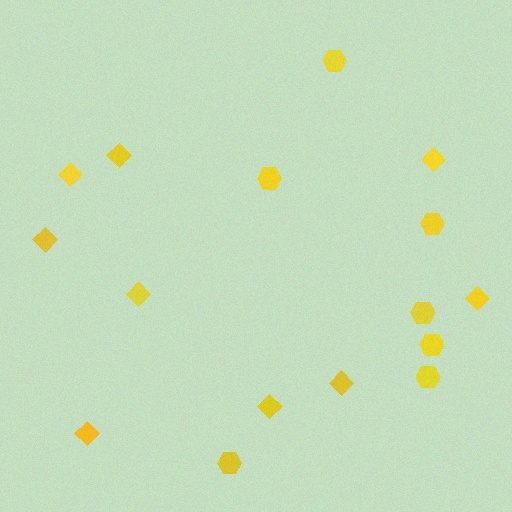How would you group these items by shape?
There are 2 groups: one group of diamonds (9) and one group of hexagons (7).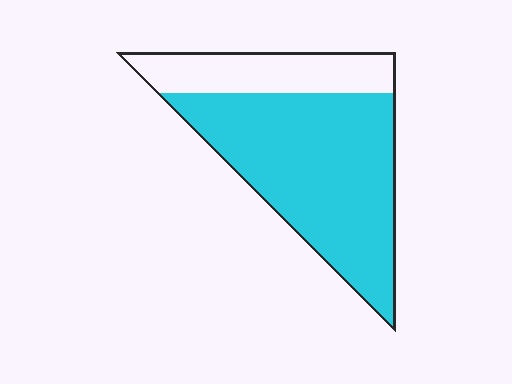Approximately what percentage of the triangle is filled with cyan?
Approximately 75%.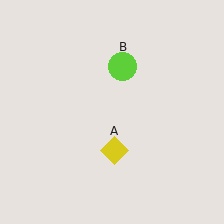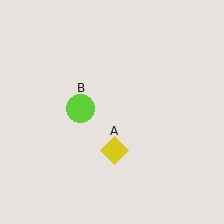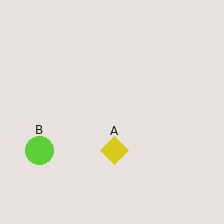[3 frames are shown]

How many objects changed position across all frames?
1 object changed position: lime circle (object B).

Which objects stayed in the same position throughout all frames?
Yellow diamond (object A) remained stationary.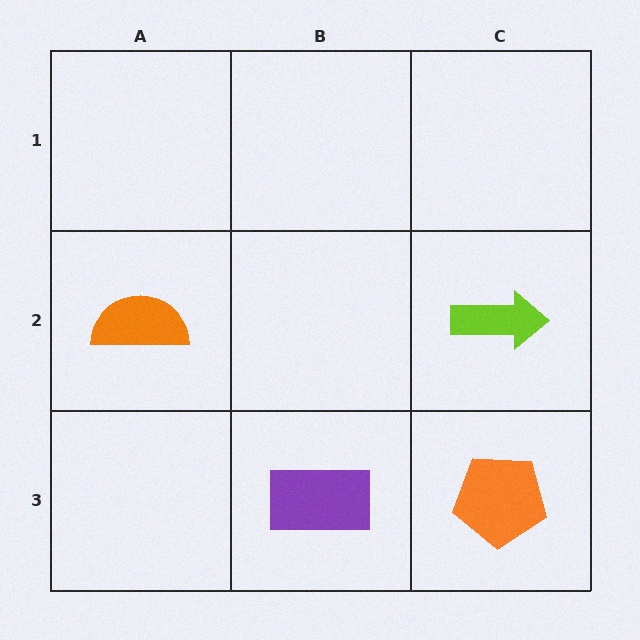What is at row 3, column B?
A purple rectangle.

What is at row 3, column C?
An orange pentagon.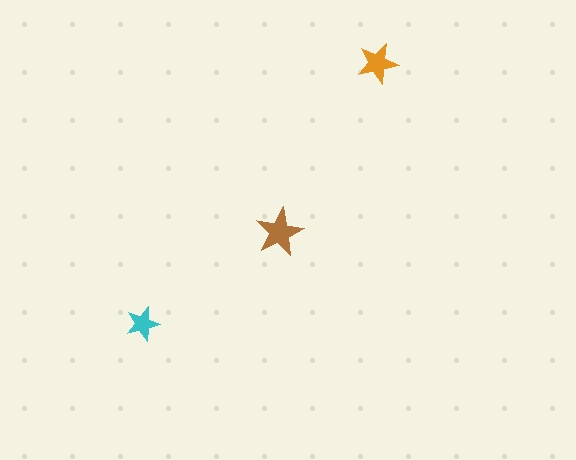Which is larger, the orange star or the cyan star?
The orange one.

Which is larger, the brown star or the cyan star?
The brown one.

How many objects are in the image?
There are 3 objects in the image.